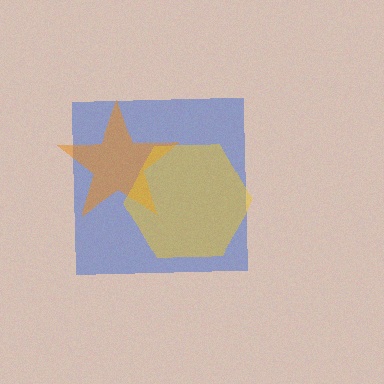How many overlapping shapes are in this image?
There are 3 overlapping shapes in the image.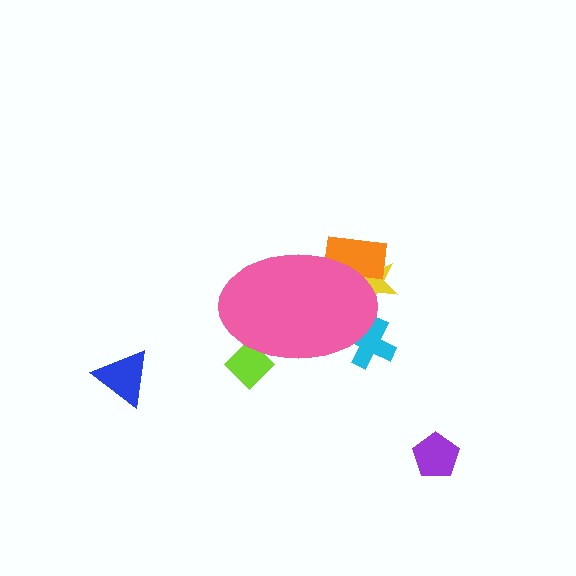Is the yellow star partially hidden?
Yes, the yellow star is partially hidden behind the pink ellipse.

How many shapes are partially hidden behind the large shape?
4 shapes are partially hidden.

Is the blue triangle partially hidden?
No, the blue triangle is fully visible.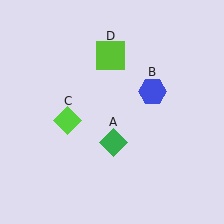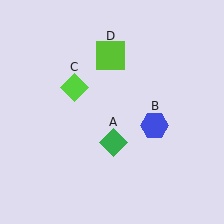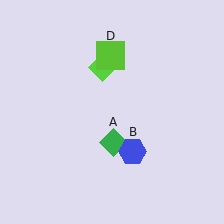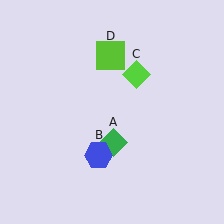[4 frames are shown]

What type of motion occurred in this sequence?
The blue hexagon (object B), lime diamond (object C) rotated clockwise around the center of the scene.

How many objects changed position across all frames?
2 objects changed position: blue hexagon (object B), lime diamond (object C).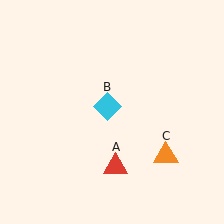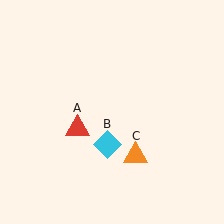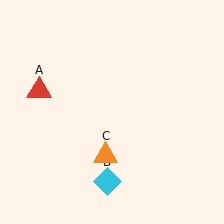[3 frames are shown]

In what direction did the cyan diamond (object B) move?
The cyan diamond (object B) moved down.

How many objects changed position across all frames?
3 objects changed position: red triangle (object A), cyan diamond (object B), orange triangle (object C).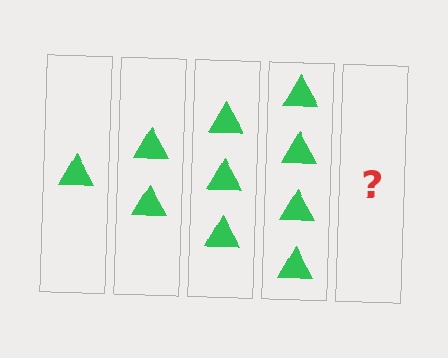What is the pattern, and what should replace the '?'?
The pattern is that each step adds one more triangle. The '?' should be 5 triangles.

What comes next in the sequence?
The next element should be 5 triangles.